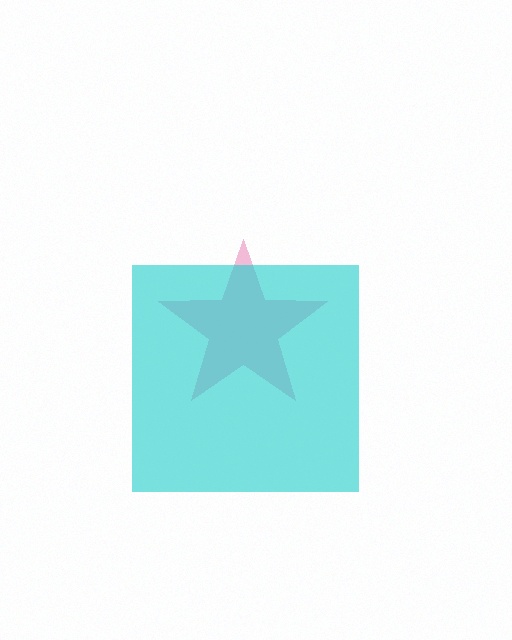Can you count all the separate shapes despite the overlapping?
Yes, there are 2 separate shapes.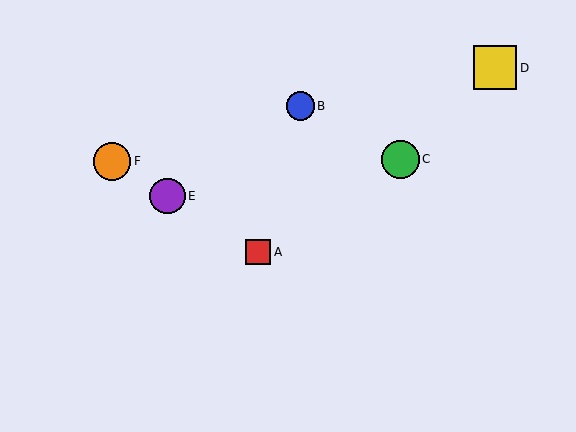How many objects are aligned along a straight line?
3 objects (A, E, F) are aligned along a straight line.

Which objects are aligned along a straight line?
Objects A, E, F are aligned along a straight line.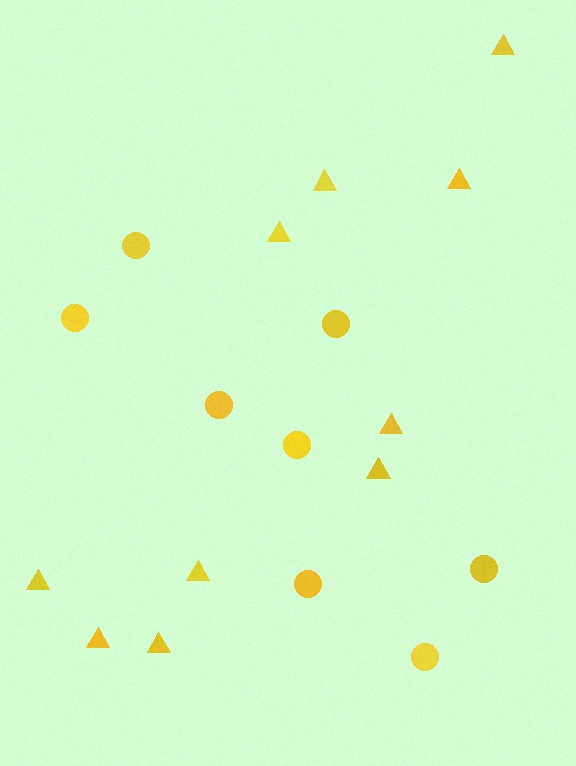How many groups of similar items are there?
There are 2 groups: one group of circles (8) and one group of triangles (10).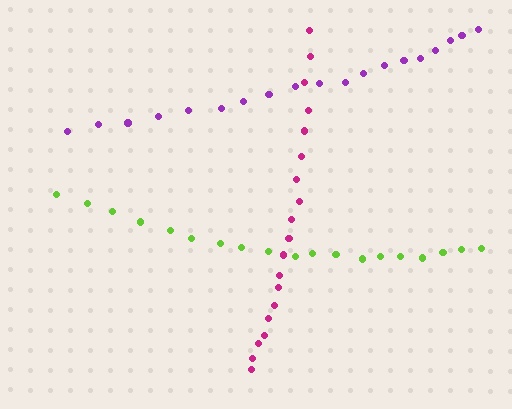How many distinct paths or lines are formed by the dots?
There are 3 distinct paths.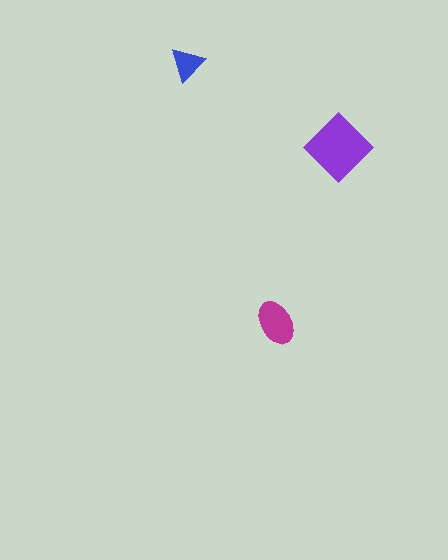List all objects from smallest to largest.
The blue triangle, the magenta ellipse, the purple diamond.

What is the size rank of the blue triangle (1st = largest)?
3rd.